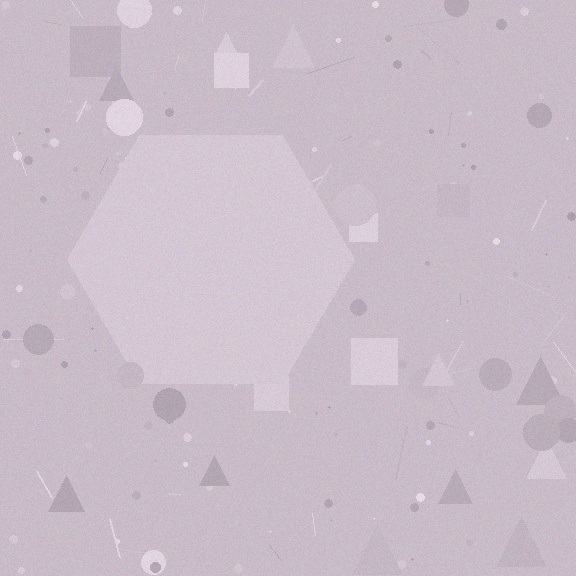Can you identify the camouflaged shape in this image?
The camouflaged shape is a hexagon.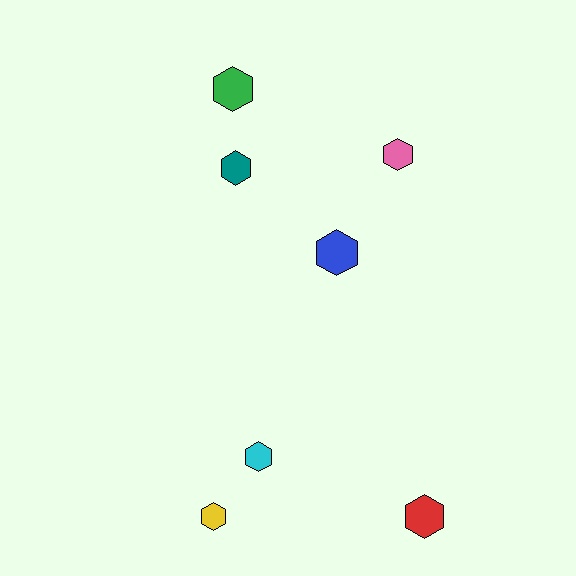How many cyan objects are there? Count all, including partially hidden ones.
There is 1 cyan object.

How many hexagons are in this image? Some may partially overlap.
There are 7 hexagons.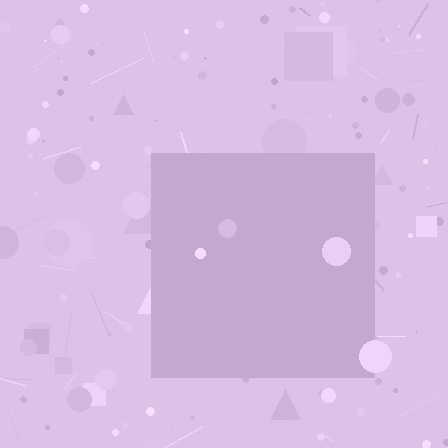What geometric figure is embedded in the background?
A square is embedded in the background.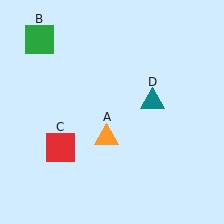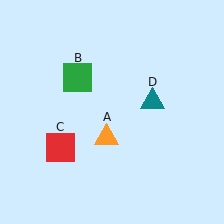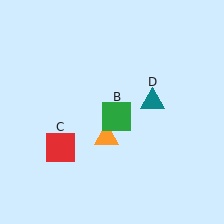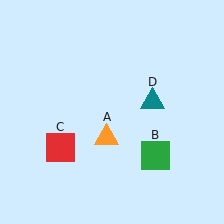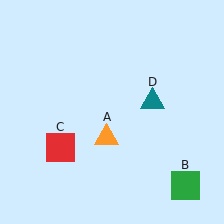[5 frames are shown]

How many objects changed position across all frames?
1 object changed position: green square (object B).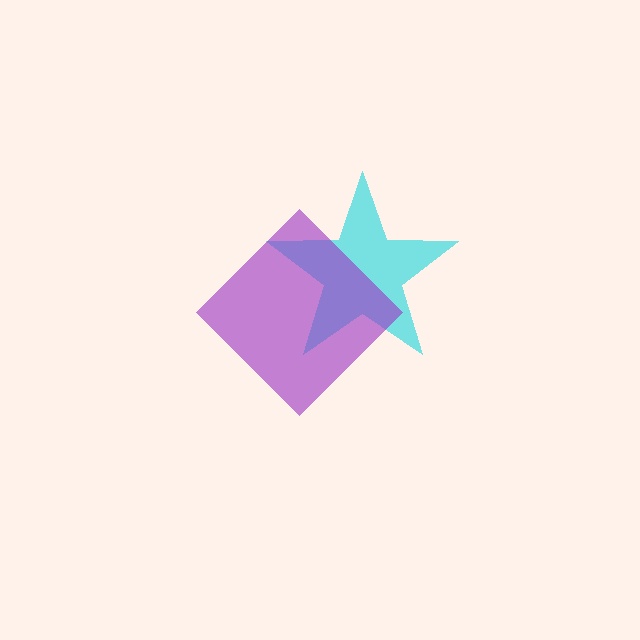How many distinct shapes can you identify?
There are 2 distinct shapes: a cyan star, a purple diamond.